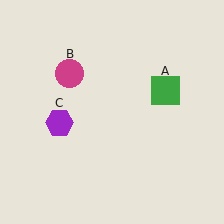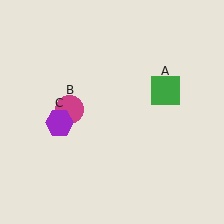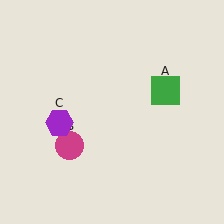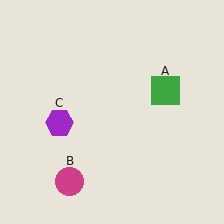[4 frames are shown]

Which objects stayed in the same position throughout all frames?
Green square (object A) and purple hexagon (object C) remained stationary.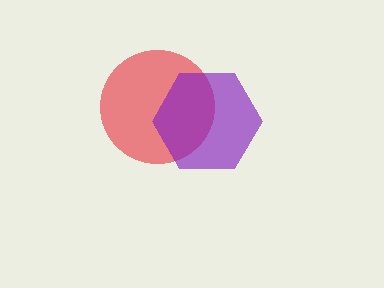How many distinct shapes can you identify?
There are 2 distinct shapes: a red circle, a purple hexagon.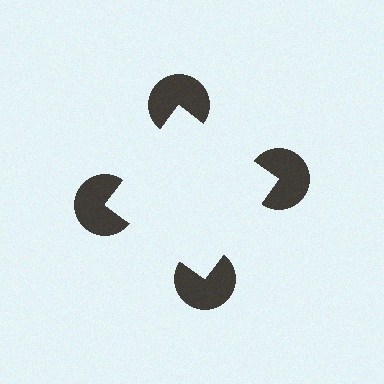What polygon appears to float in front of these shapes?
An illusory square — its edges are inferred from the aligned wedge cuts in the pac-man discs, not physically drawn.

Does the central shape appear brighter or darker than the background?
It typically appears slightly brighter than the background, even though no actual brightness change is drawn.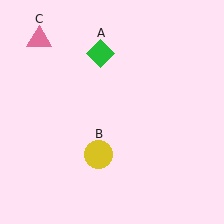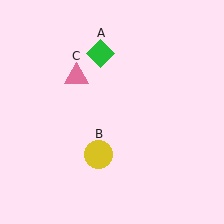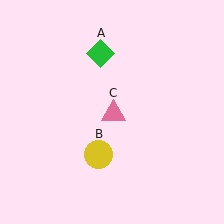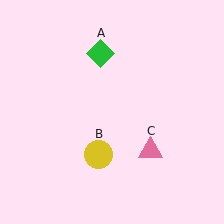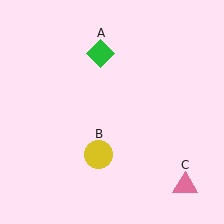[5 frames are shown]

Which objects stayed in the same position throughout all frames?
Green diamond (object A) and yellow circle (object B) remained stationary.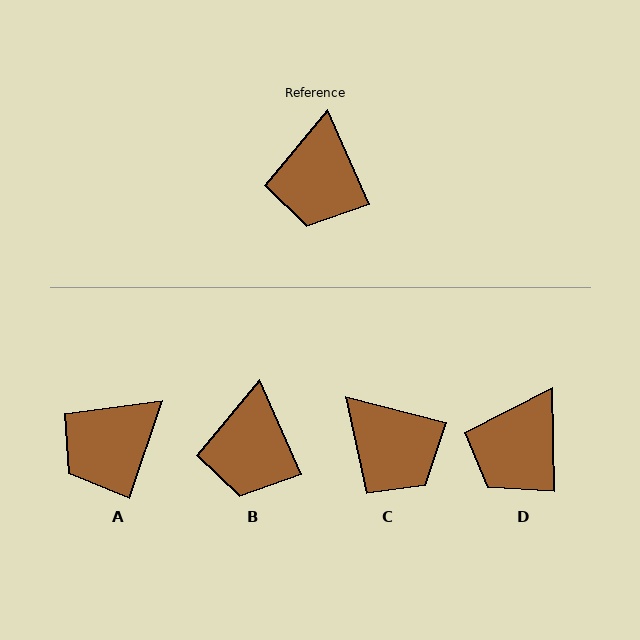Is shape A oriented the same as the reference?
No, it is off by about 42 degrees.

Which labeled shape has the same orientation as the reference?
B.